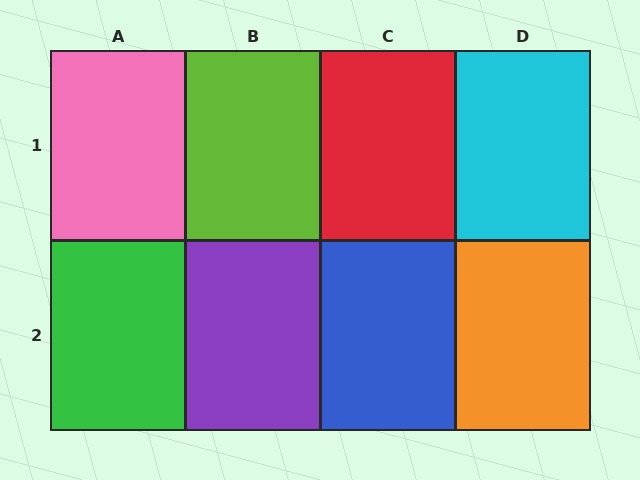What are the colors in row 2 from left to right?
Green, purple, blue, orange.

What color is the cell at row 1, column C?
Red.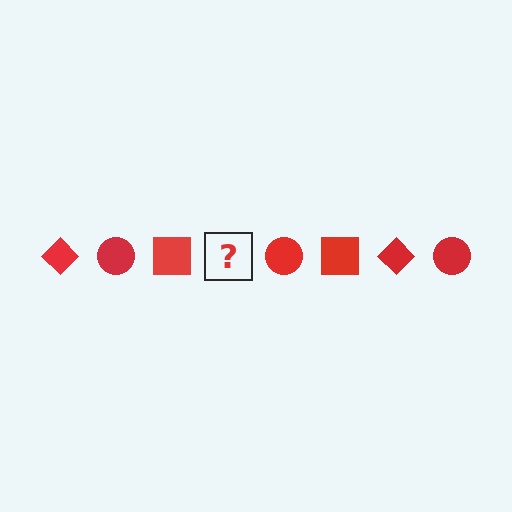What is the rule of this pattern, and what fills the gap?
The rule is that the pattern cycles through diamond, circle, square shapes in red. The gap should be filled with a red diamond.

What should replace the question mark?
The question mark should be replaced with a red diamond.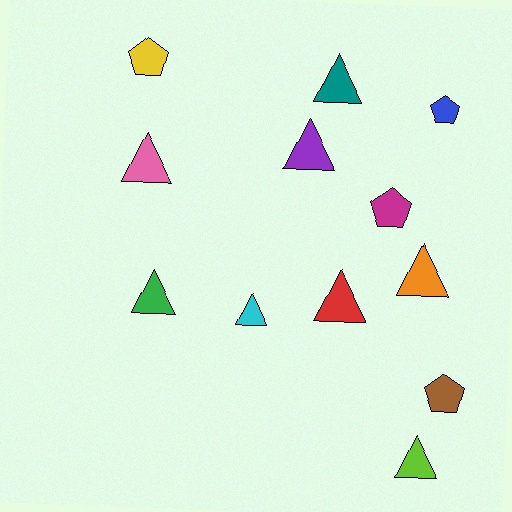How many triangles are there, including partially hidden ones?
There are 8 triangles.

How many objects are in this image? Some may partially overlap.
There are 12 objects.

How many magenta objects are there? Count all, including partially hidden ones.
There is 1 magenta object.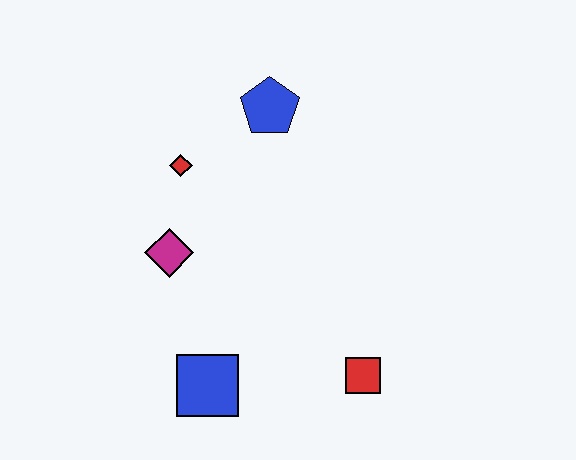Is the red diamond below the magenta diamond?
No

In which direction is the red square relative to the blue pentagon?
The red square is below the blue pentagon.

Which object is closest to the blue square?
The magenta diamond is closest to the blue square.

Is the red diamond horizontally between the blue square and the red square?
No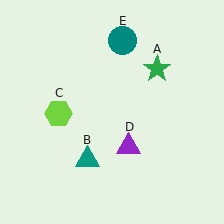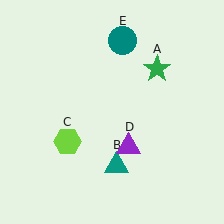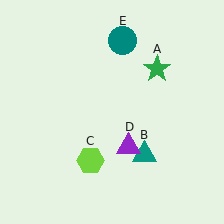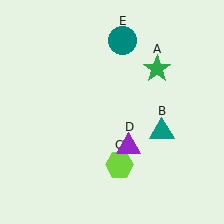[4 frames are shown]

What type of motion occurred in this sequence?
The teal triangle (object B), lime hexagon (object C) rotated counterclockwise around the center of the scene.